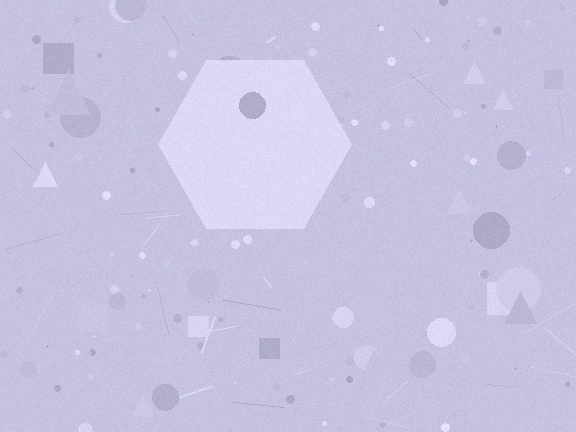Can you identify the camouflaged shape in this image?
The camouflaged shape is a hexagon.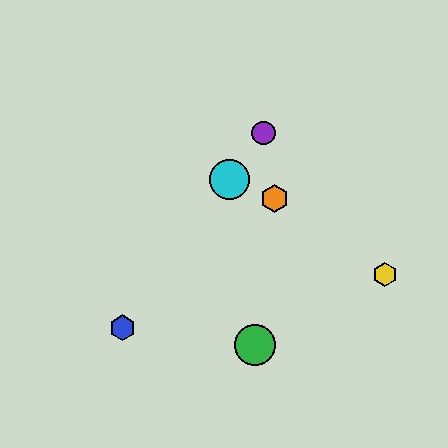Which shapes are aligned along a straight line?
The red circle, the blue hexagon, the purple circle, the cyan circle are aligned along a straight line.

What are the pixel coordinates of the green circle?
The green circle is at (255, 345).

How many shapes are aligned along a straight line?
4 shapes (the red circle, the blue hexagon, the purple circle, the cyan circle) are aligned along a straight line.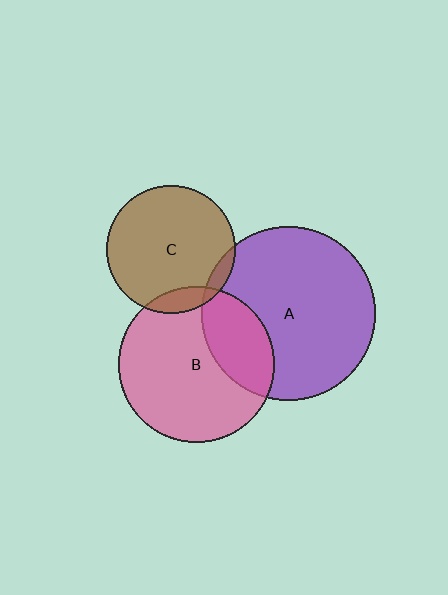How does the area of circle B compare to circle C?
Approximately 1.5 times.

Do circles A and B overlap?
Yes.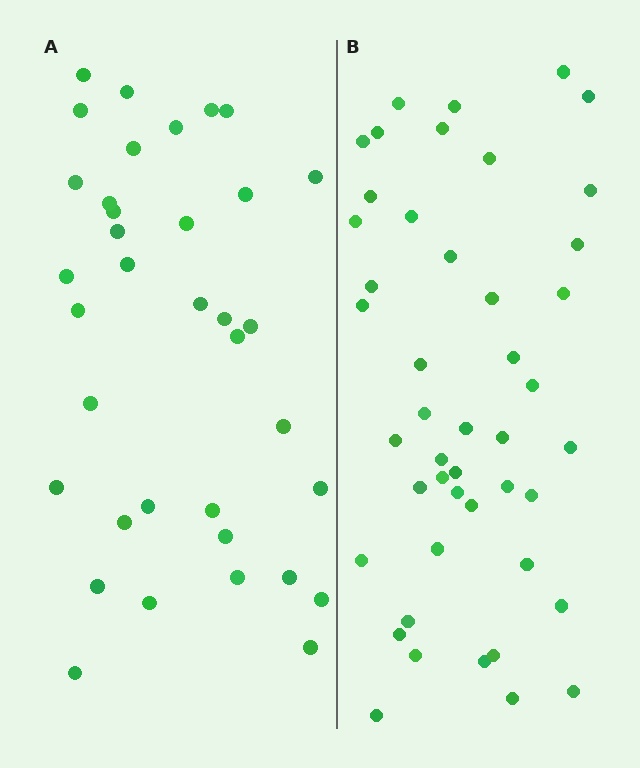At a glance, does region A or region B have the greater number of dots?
Region B (the right region) has more dots.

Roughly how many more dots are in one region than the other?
Region B has roughly 10 or so more dots than region A.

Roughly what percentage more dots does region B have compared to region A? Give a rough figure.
About 30% more.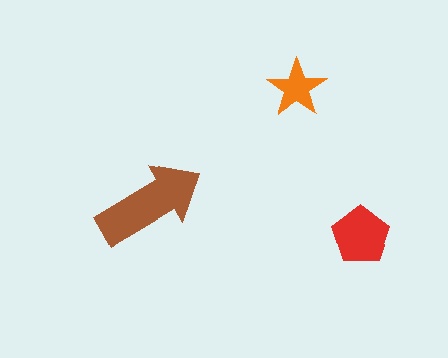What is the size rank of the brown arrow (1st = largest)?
1st.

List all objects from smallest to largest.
The orange star, the red pentagon, the brown arrow.